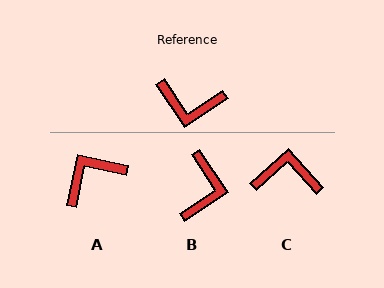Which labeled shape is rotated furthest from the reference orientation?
C, about 172 degrees away.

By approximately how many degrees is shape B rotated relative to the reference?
Approximately 90 degrees counter-clockwise.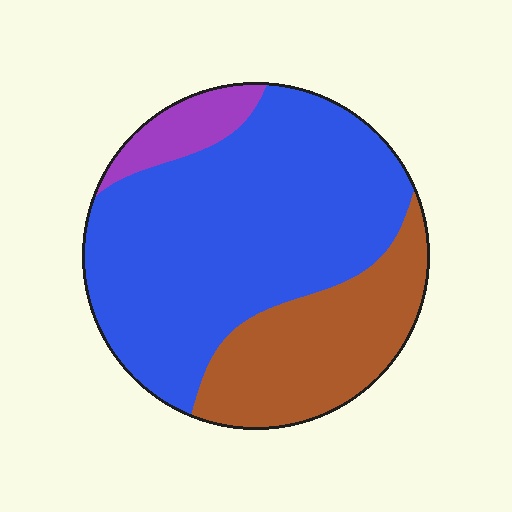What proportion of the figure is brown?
Brown covers 28% of the figure.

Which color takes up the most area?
Blue, at roughly 65%.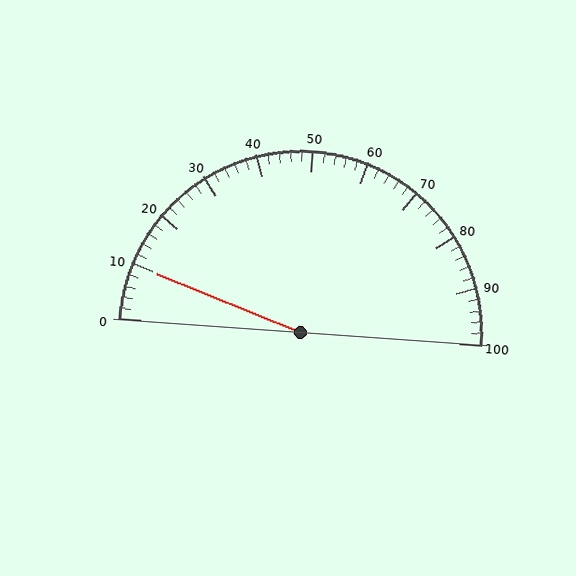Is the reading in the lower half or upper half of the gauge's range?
The reading is in the lower half of the range (0 to 100).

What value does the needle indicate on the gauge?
The needle indicates approximately 10.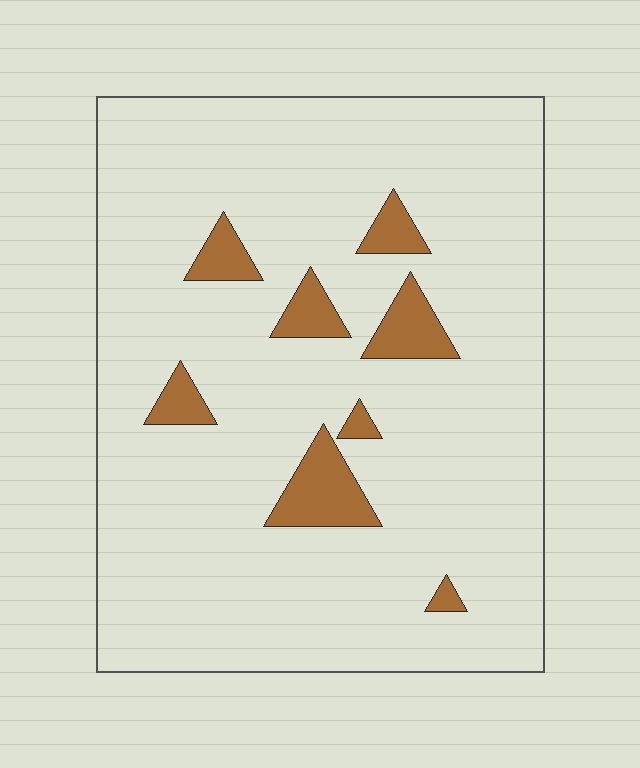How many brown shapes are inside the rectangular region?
8.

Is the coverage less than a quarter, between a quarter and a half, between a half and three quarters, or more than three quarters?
Less than a quarter.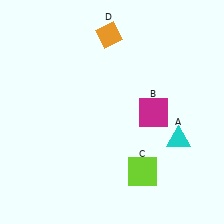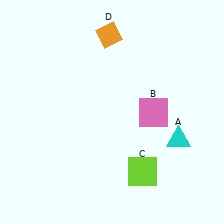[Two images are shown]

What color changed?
The square (B) changed from magenta in Image 1 to pink in Image 2.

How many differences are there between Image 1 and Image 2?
There is 1 difference between the two images.